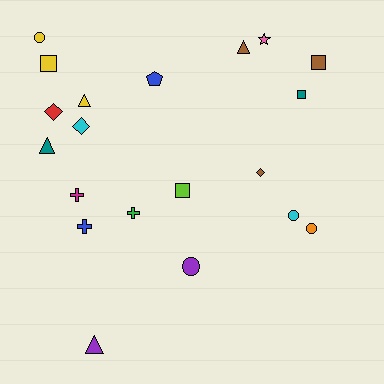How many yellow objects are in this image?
There are 3 yellow objects.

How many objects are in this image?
There are 20 objects.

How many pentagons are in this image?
There is 1 pentagon.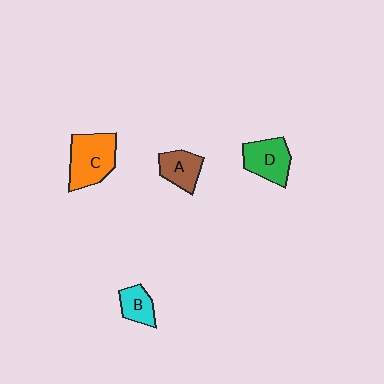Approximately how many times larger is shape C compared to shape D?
Approximately 1.3 times.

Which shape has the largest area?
Shape C (orange).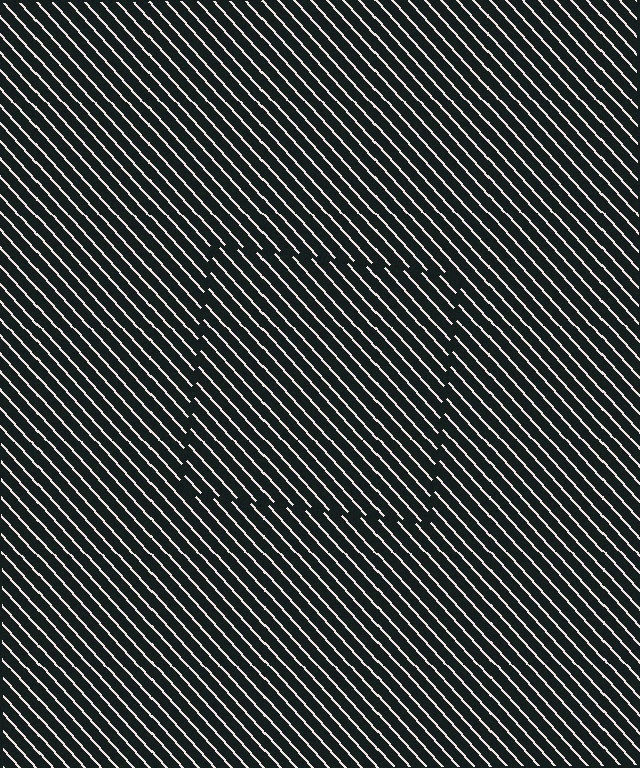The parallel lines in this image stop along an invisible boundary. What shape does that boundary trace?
An illusory square. The interior of the shape contains the same grating, shifted by half a period — the contour is defined by the phase discontinuity where line-ends from the inner and outer gratings abut.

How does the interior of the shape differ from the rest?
The interior of the shape contains the same grating, shifted by half a period — the contour is defined by the phase discontinuity where line-ends from the inner and outer gratings abut.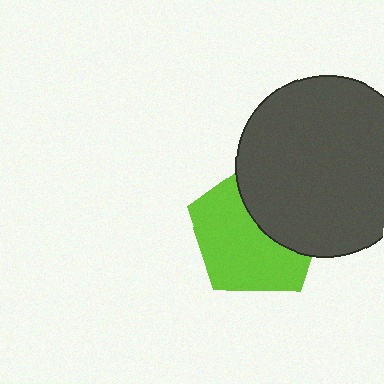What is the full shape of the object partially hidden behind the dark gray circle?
The partially hidden object is a lime pentagon.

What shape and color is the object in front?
The object in front is a dark gray circle.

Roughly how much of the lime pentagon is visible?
About half of it is visible (roughly 60%).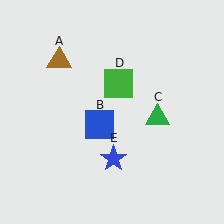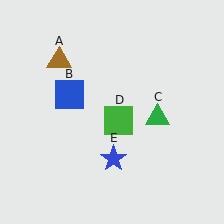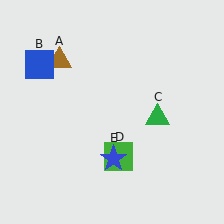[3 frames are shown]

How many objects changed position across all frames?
2 objects changed position: blue square (object B), green square (object D).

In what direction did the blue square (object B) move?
The blue square (object B) moved up and to the left.